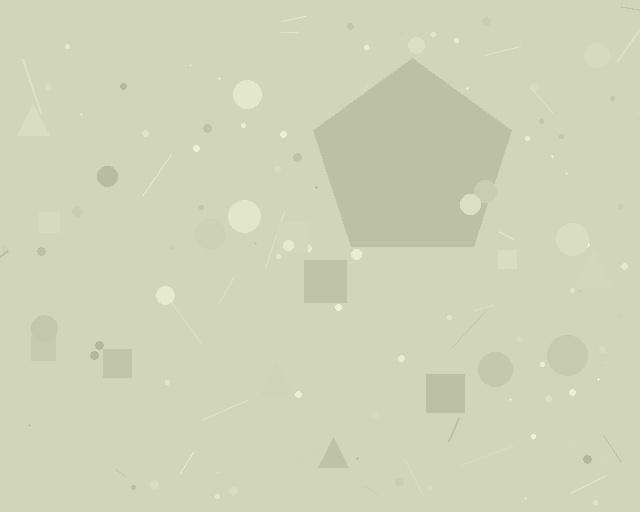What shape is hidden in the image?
A pentagon is hidden in the image.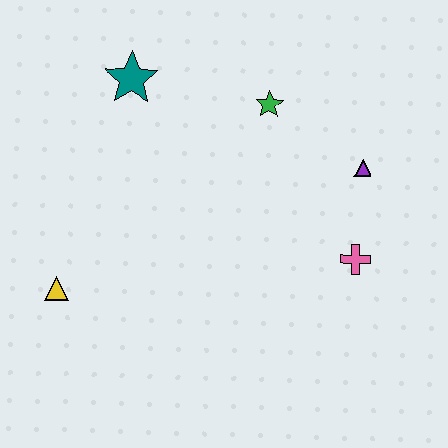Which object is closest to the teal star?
The green star is closest to the teal star.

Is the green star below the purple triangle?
No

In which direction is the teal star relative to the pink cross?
The teal star is to the left of the pink cross.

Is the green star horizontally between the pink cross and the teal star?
Yes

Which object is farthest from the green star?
The yellow triangle is farthest from the green star.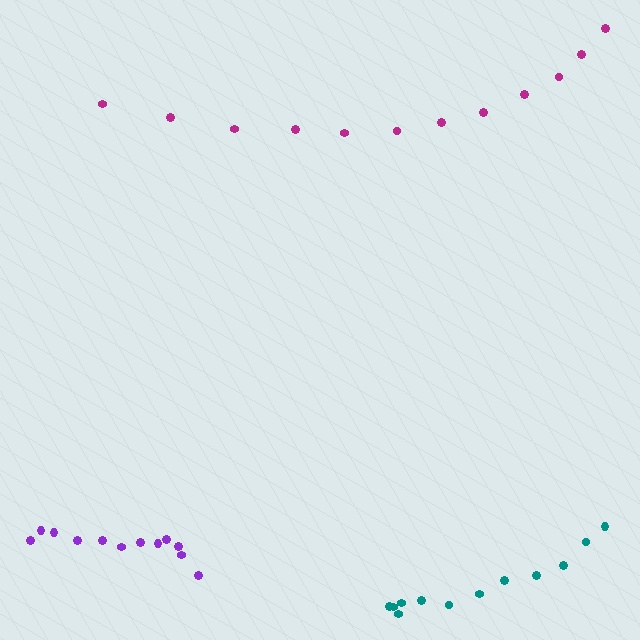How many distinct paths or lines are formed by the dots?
There are 3 distinct paths.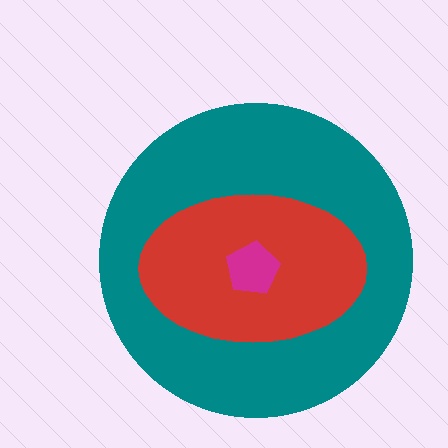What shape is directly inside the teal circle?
The red ellipse.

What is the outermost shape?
The teal circle.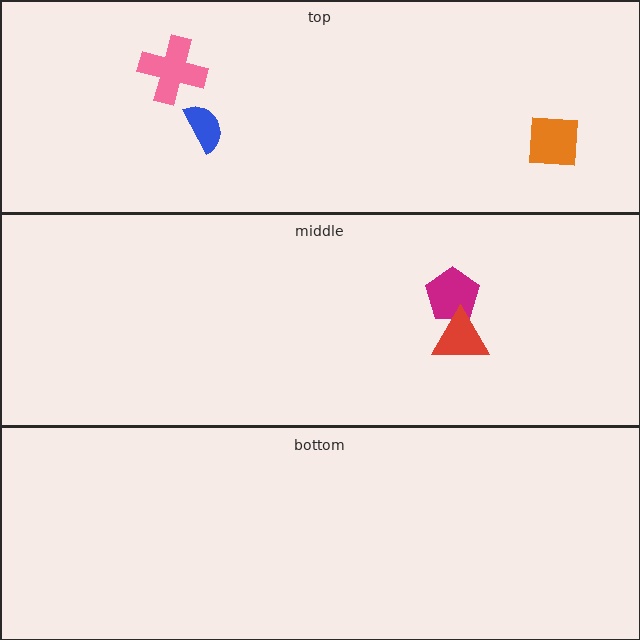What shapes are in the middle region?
The magenta pentagon, the red triangle.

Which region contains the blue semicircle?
The top region.